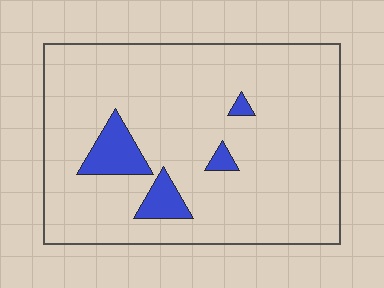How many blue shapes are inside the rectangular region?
4.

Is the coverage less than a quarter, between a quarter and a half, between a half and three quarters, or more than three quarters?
Less than a quarter.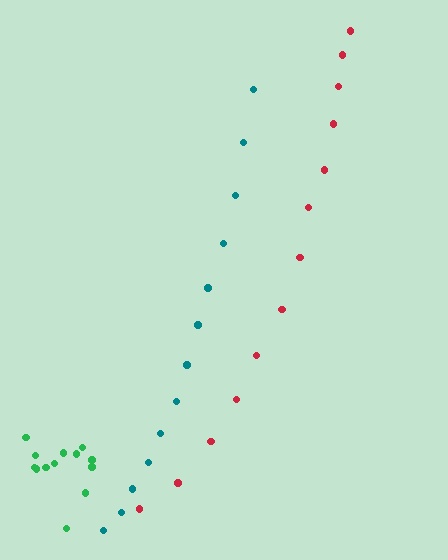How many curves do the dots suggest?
There are 3 distinct paths.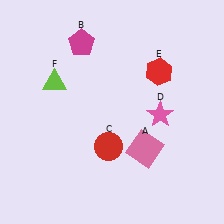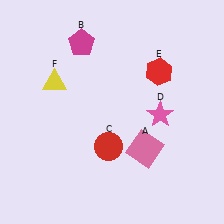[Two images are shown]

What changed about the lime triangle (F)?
In Image 1, F is lime. In Image 2, it changed to yellow.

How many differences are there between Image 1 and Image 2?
There is 1 difference between the two images.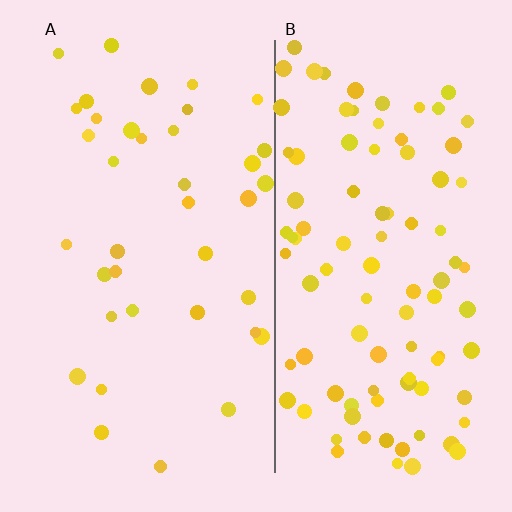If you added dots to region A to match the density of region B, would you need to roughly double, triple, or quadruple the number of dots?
Approximately triple.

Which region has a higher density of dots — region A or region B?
B (the right).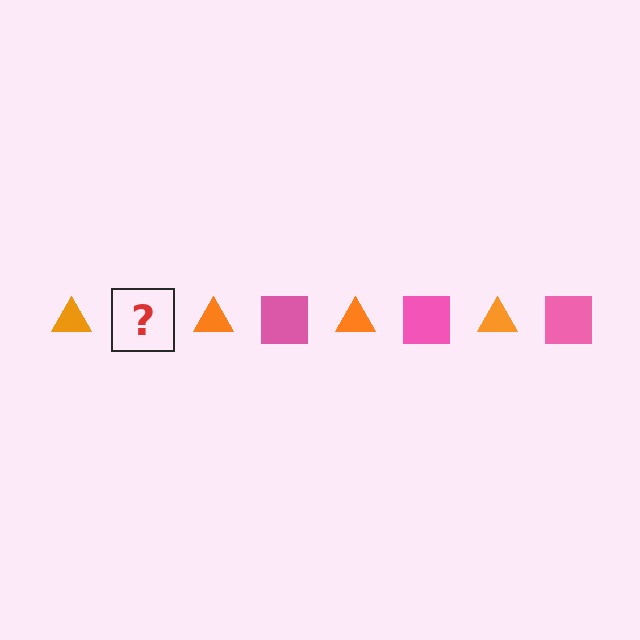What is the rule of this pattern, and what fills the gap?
The rule is that the pattern alternates between orange triangle and pink square. The gap should be filled with a pink square.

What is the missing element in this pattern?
The missing element is a pink square.